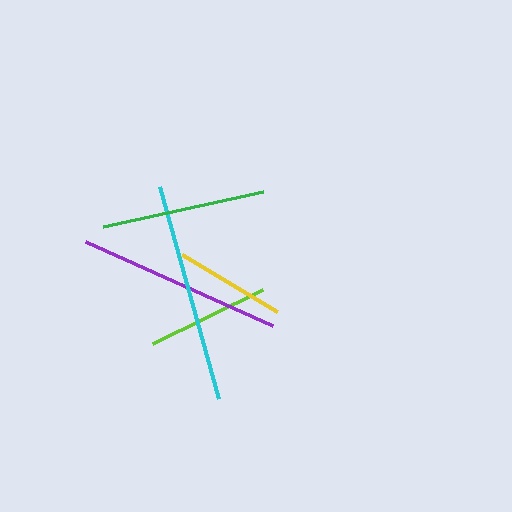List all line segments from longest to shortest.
From longest to shortest: cyan, purple, green, lime, yellow.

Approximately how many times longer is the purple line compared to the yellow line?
The purple line is approximately 1.9 times the length of the yellow line.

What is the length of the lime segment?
The lime segment is approximately 123 pixels long.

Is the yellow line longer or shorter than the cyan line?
The cyan line is longer than the yellow line.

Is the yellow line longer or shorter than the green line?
The green line is longer than the yellow line.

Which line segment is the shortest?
The yellow line is the shortest at approximately 110 pixels.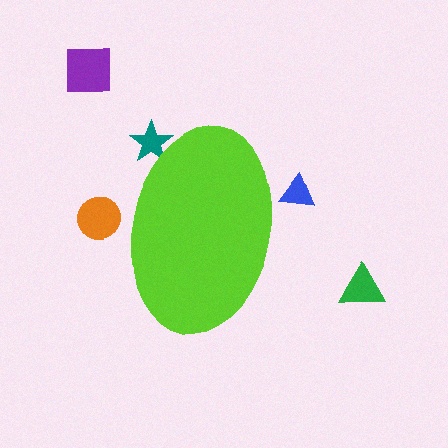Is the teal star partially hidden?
Yes, the teal star is partially hidden behind the lime ellipse.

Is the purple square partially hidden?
No, the purple square is fully visible.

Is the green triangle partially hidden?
No, the green triangle is fully visible.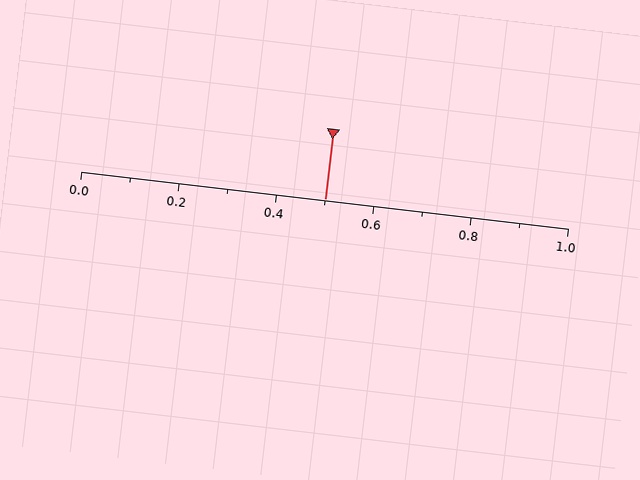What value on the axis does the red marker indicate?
The marker indicates approximately 0.5.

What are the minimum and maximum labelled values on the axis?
The axis runs from 0.0 to 1.0.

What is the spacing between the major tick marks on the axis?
The major ticks are spaced 0.2 apart.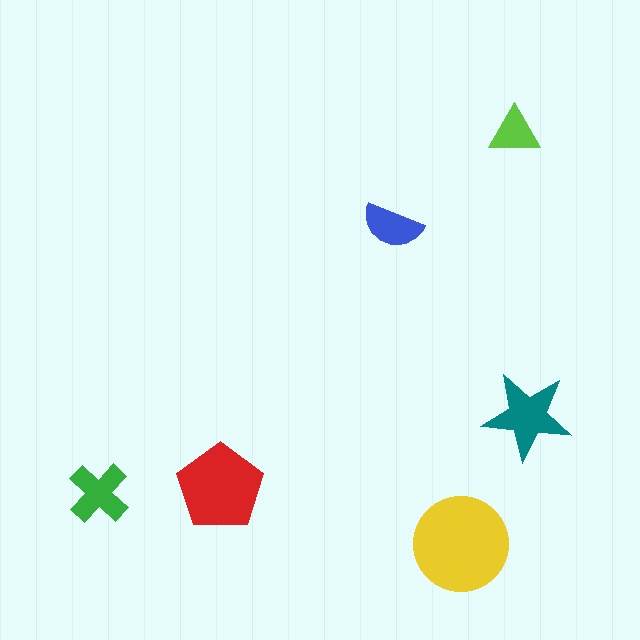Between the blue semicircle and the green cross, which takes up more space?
The green cross.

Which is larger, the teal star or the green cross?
The teal star.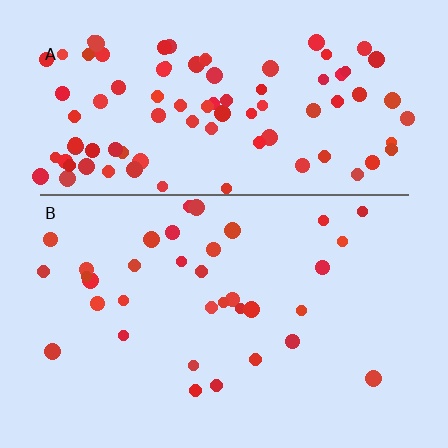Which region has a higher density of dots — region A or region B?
A (the top).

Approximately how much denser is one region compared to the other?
Approximately 2.8× — region A over region B.